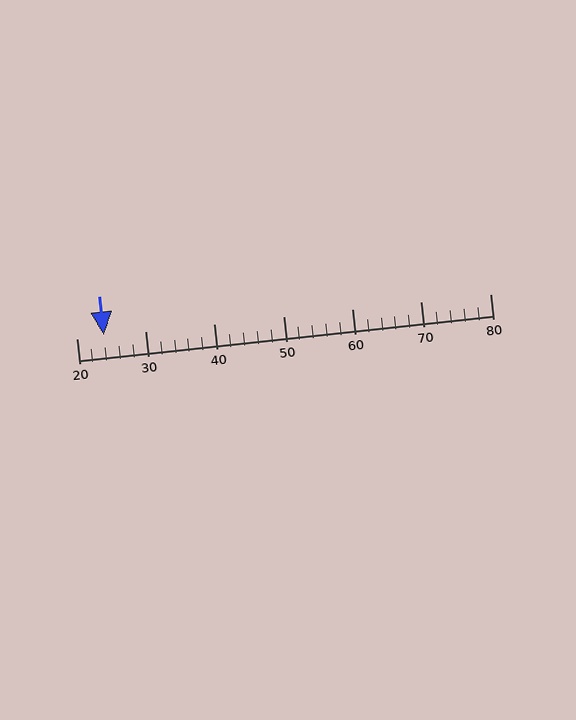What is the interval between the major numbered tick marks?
The major tick marks are spaced 10 units apart.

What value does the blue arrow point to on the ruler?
The blue arrow points to approximately 24.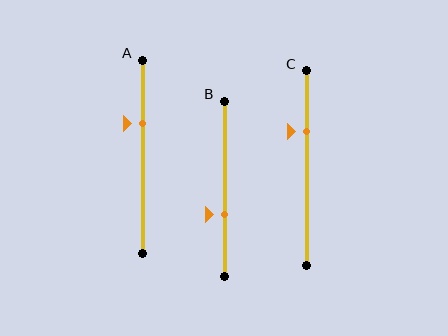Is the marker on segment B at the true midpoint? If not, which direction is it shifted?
No, the marker on segment B is shifted downward by about 15% of the segment length.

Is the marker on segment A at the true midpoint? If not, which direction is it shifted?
No, the marker on segment A is shifted upward by about 17% of the segment length.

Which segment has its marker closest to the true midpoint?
Segment B has its marker closest to the true midpoint.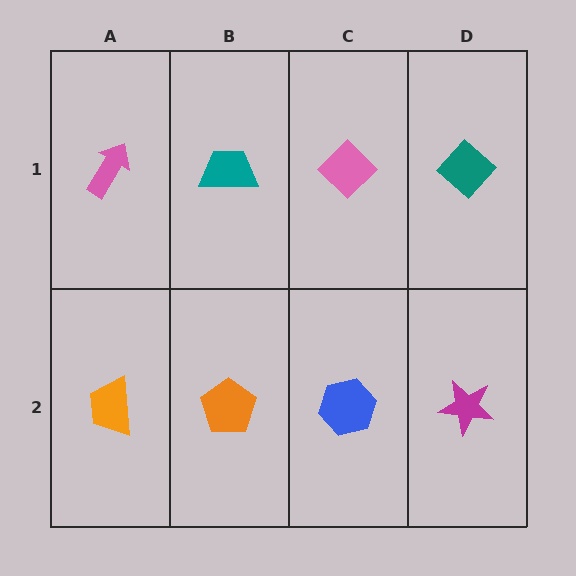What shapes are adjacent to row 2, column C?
A pink diamond (row 1, column C), an orange pentagon (row 2, column B), a magenta star (row 2, column D).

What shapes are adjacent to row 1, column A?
An orange trapezoid (row 2, column A), a teal trapezoid (row 1, column B).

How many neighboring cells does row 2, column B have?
3.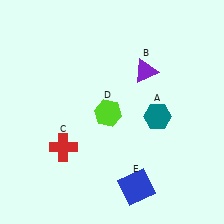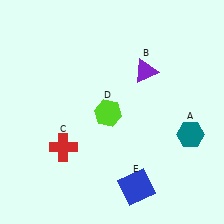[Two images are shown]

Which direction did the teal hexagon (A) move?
The teal hexagon (A) moved right.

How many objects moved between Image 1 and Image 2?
1 object moved between the two images.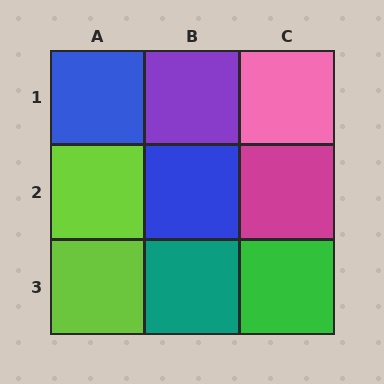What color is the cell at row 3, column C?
Green.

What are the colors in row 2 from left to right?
Lime, blue, magenta.